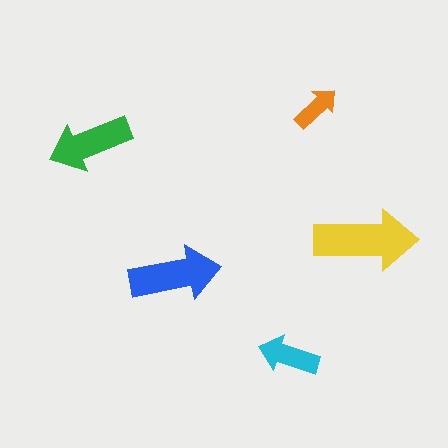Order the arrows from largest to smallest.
the yellow one, the blue one, the green one, the cyan one, the orange one.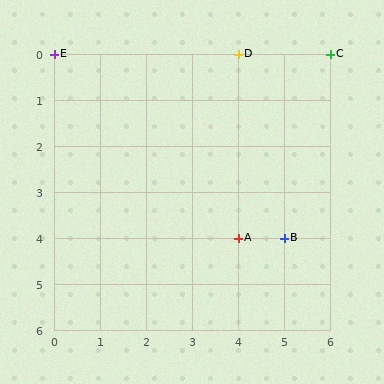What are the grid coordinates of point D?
Point D is at grid coordinates (4, 0).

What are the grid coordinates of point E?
Point E is at grid coordinates (0, 0).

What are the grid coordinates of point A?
Point A is at grid coordinates (4, 4).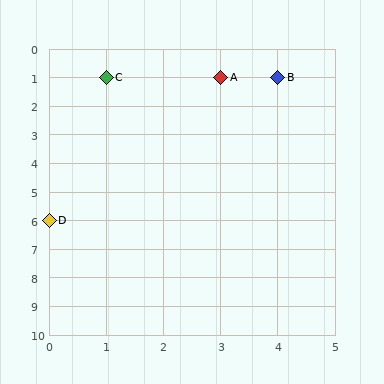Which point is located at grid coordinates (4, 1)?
Point B is at (4, 1).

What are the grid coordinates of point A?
Point A is at grid coordinates (3, 1).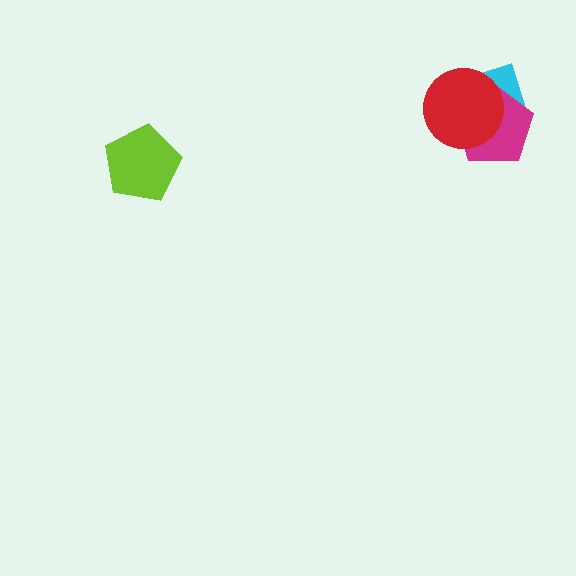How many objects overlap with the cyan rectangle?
2 objects overlap with the cyan rectangle.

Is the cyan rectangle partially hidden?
Yes, it is partially covered by another shape.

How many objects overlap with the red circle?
2 objects overlap with the red circle.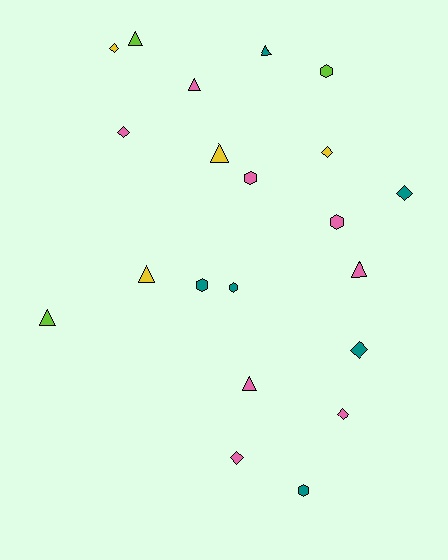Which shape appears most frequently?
Triangle, with 8 objects.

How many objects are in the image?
There are 21 objects.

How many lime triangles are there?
There are 2 lime triangles.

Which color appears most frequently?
Pink, with 8 objects.